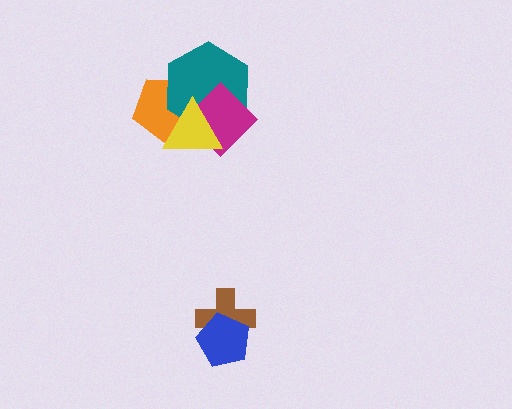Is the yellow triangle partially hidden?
No, no other shape covers it.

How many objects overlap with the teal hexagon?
3 objects overlap with the teal hexagon.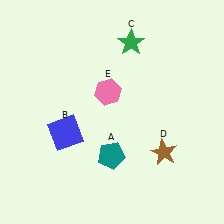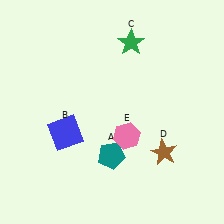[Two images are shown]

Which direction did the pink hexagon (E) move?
The pink hexagon (E) moved down.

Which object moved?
The pink hexagon (E) moved down.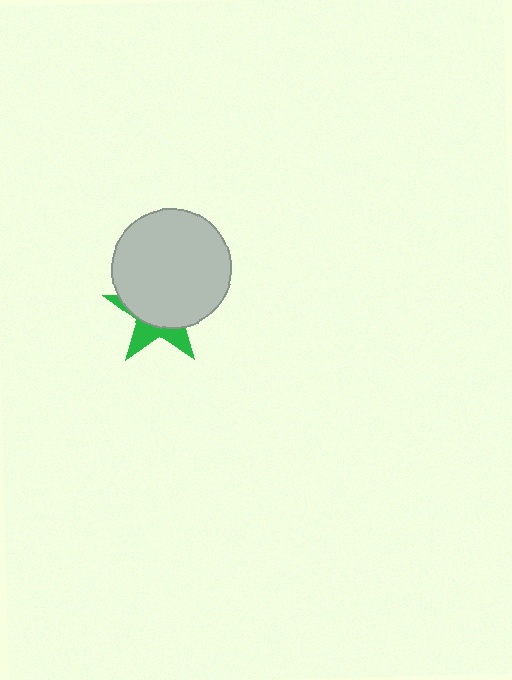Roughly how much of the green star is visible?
A small part of it is visible (roughly 33%).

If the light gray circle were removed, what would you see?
You would see the complete green star.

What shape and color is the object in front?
The object in front is a light gray circle.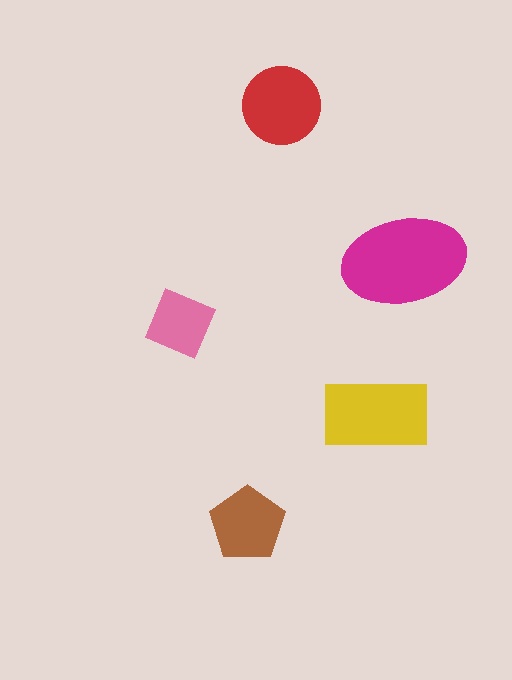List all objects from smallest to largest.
The pink diamond, the brown pentagon, the red circle, the yellow rectangle, the magenta ellipse.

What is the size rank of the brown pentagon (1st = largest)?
4th.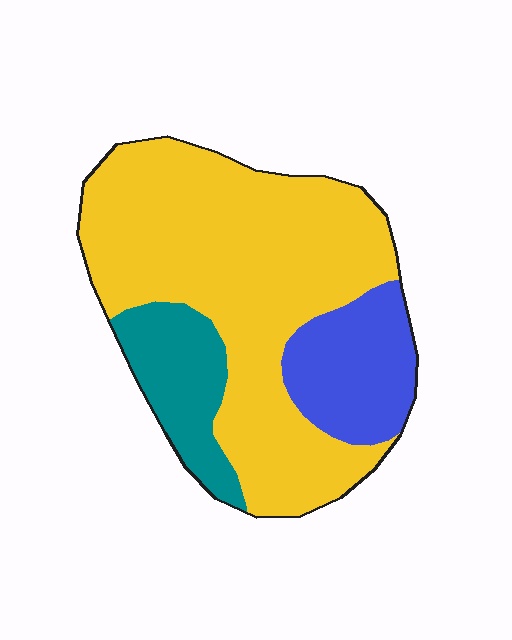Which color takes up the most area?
Yellow, at roughly 65%.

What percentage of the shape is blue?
Blue covers 17% of the shape.